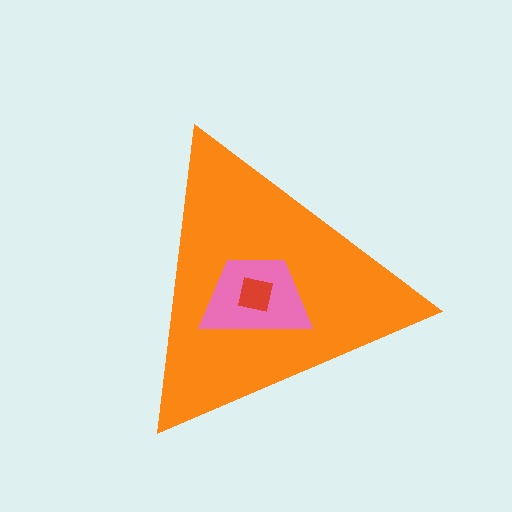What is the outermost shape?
The orange triangle.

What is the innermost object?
The red square.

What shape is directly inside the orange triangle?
The pink trapezoid.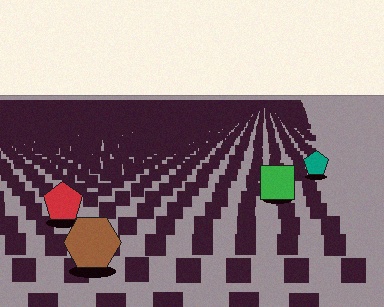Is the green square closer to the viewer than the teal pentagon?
Yes. The green square is closer — you can tell from the texture gradient: the ground texture is coarser near it.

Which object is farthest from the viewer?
The teal pentagon is farthest from the viewer. It appears smaller and the ground texture around it is denser.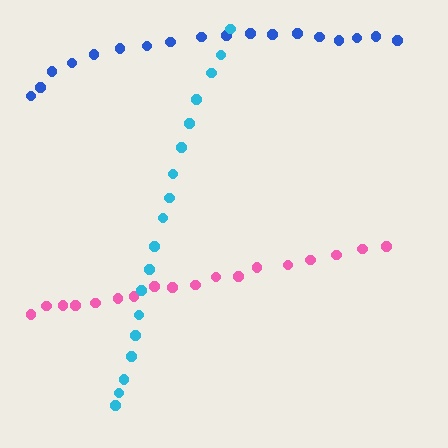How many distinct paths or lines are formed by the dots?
There are 3 distinct paths.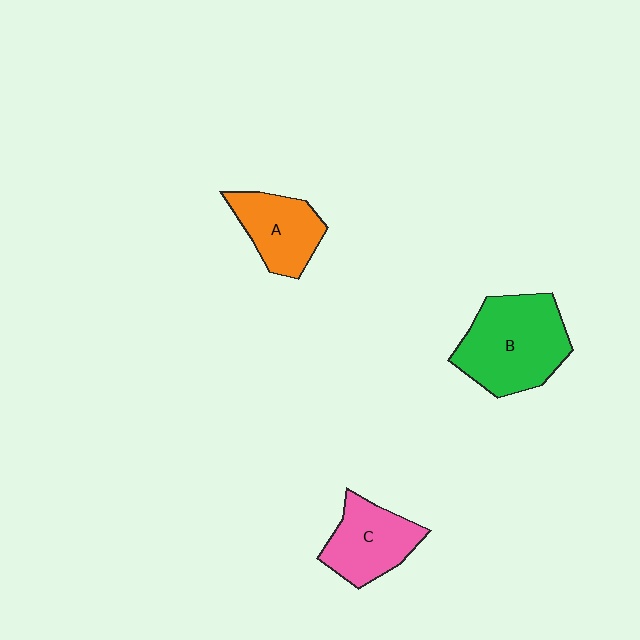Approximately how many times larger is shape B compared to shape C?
Approximately 1.5 times.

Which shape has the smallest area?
Shape A (orange).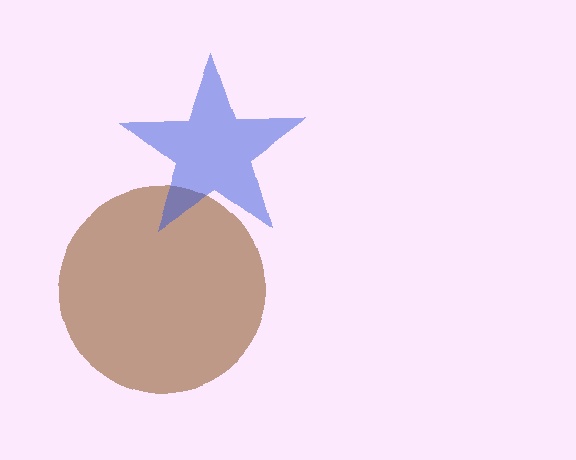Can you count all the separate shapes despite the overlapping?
Yes, there are 2 separate shapes.